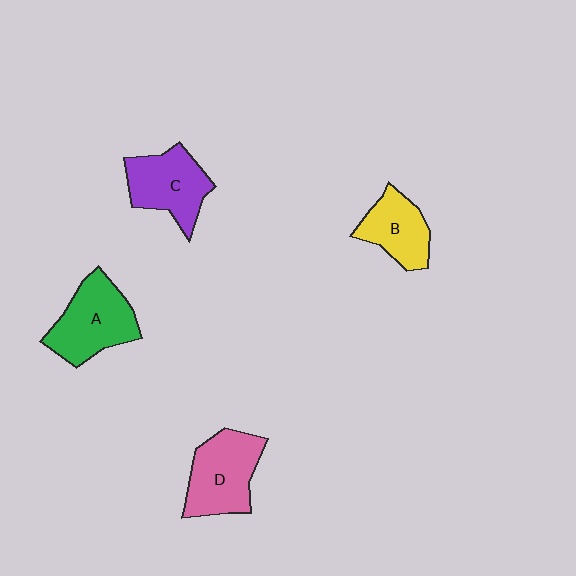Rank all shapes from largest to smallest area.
From largest to smallest: A (green), D (pink), C (purple), B (yellow).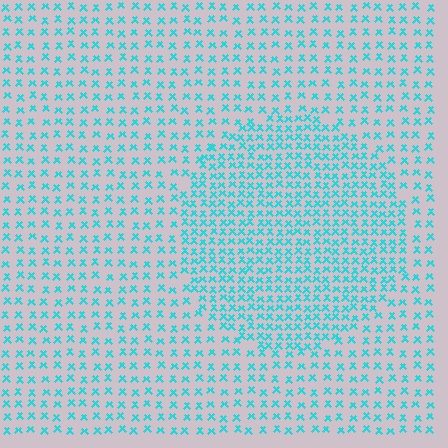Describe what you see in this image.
The image contains small cyan elements arranged at two different densities. A circle-shaped region is visible where the elements are more densely packed than the surrounding area.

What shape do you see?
I see a circle.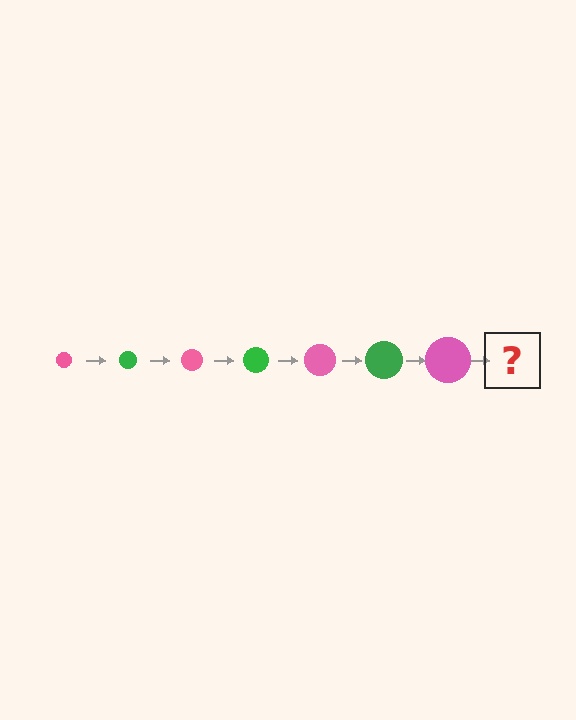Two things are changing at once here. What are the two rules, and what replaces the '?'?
The two rules are that the circle grows larger each step and the color cycles through pink and green. The '?' should be a green circle, larger than the previous one.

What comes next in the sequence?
The next element should be a green circle, larger than the previous one.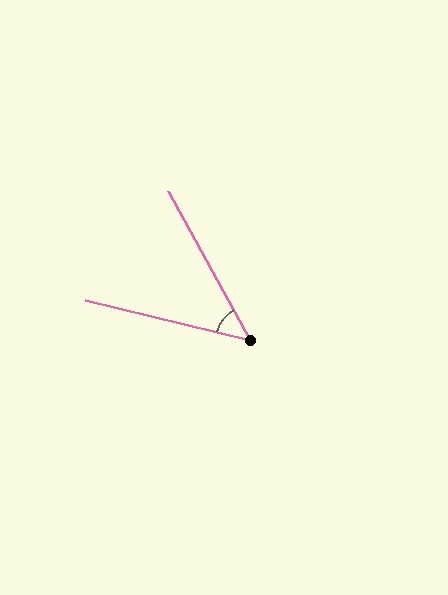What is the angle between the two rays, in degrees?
Approximately 47 degrees.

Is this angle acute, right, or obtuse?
It is acute.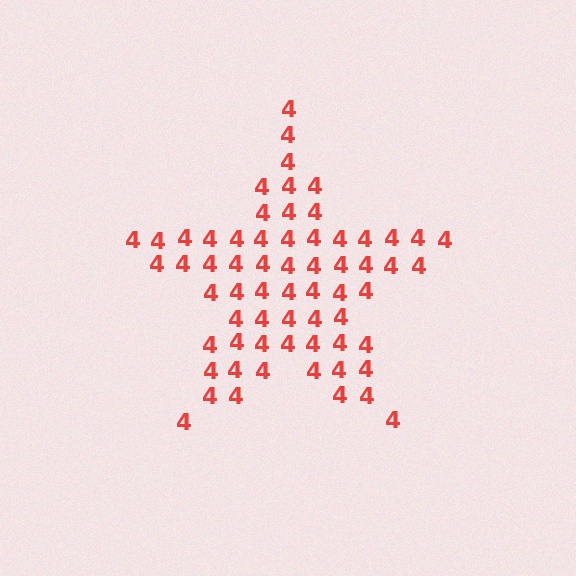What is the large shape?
The large shape is a star.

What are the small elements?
The small elements are digit 4's.